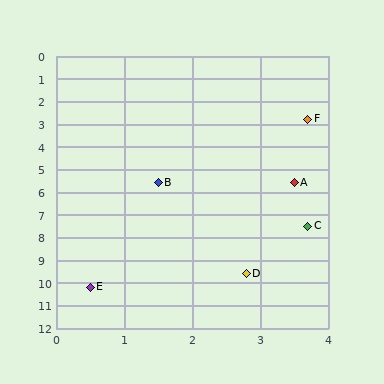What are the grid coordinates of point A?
Point A is at approximately (3.5, 5.6).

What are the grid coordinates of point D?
Point D is at approximately (2.8, 9.6).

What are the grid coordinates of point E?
Point E is at approximately (0.5, 10.2).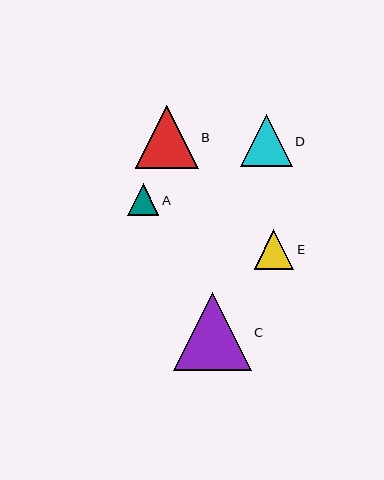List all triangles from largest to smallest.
From largest to smallest: C, B, D, E, A.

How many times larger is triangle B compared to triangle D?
Triangle B is approximately 1.2 times the size of triangle D.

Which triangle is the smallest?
Triangle A is the smallest with a size of approximately 32 pixels.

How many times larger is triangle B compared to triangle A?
Triangle B is approximately 2.0 times the size of triangle A.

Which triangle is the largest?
Triangle C is the largest with a size of approximately 78 pixels.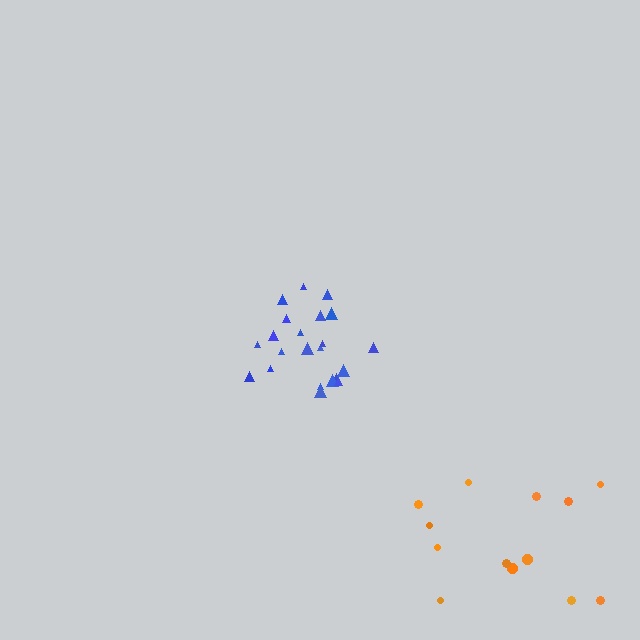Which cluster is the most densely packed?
Blue.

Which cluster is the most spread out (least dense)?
Orange.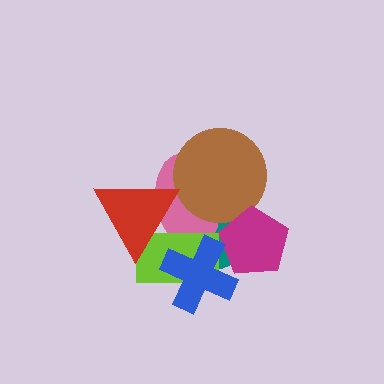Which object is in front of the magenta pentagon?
The blue cross is in front of the magenta pentagon.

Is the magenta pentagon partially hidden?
Yes, it is partially covered by another shape.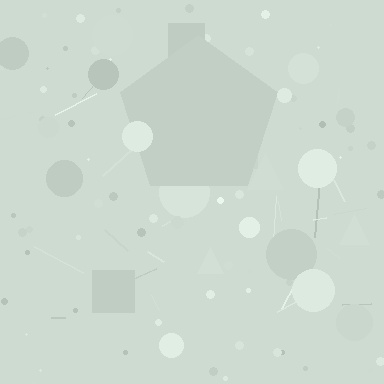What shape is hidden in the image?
A pentagon is hidden in the image.